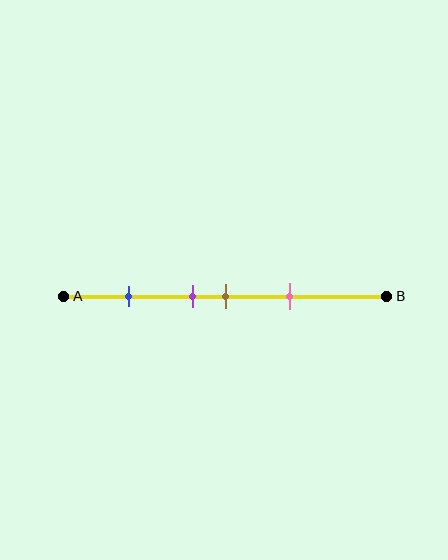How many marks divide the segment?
There are 4 marks dividing the segment.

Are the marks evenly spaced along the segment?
No, the marks are not evenly spaced.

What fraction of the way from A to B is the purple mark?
The purple mark is approximately 40% (0.4) of the way from A to B.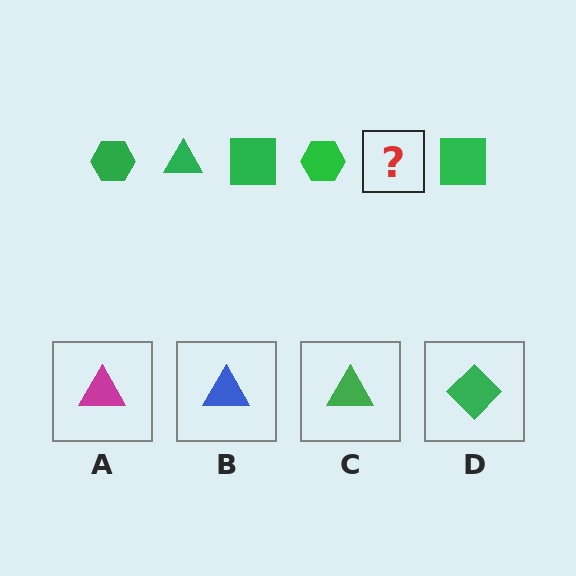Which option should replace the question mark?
Option C.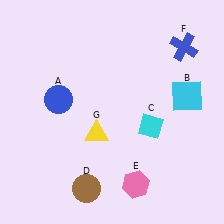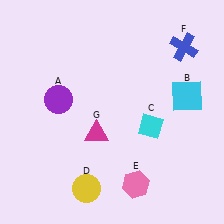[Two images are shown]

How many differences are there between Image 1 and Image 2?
There are 3 differences between the two images.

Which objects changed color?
A changed from blue to purple. D changed from brown to yellow. G changed from yellow to magenta.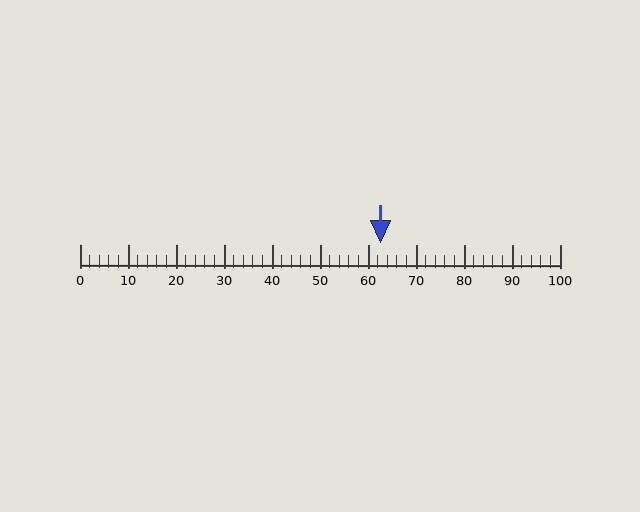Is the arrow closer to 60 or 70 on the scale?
The arrow is closer to 60.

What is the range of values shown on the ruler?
The ruler shows values from 0 to 100.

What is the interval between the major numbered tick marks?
The major tick marks are spaced 10 units apart.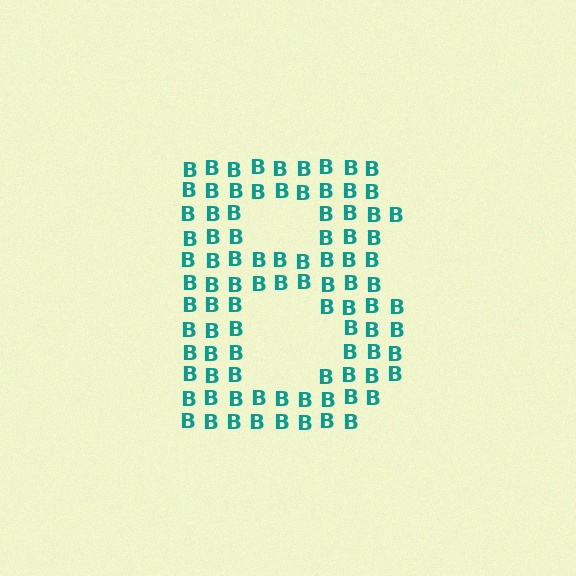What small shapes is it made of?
It is made of small letter B's.